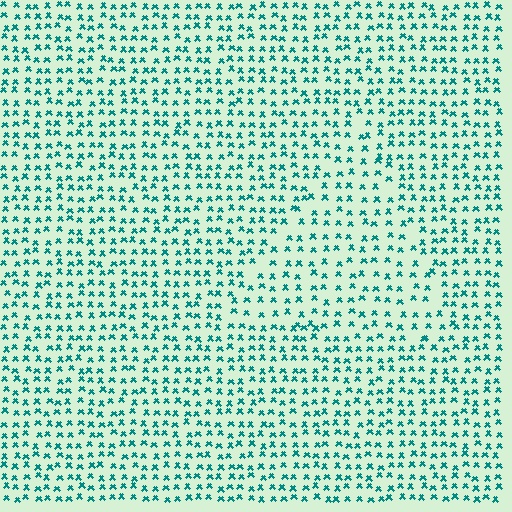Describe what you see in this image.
The image contains small teal elements arranged at two different densities. A triangle-shaped region is visible where the elements are less densely packed than the surrounding area.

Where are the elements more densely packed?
The elements are more densely packed outside the triangle boundary.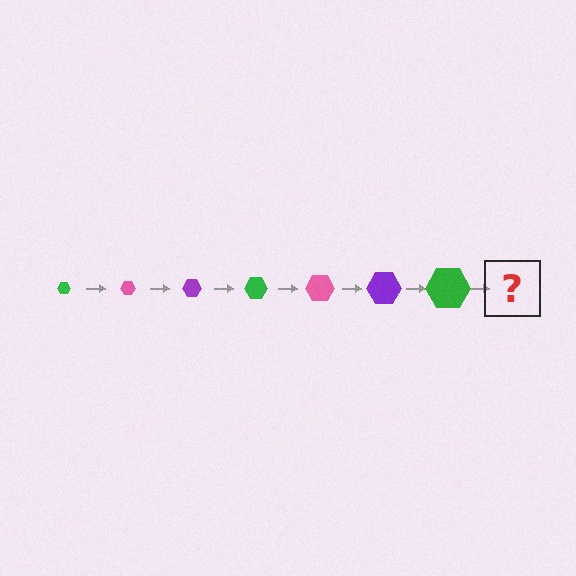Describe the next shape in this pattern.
It should be a pink hexagon, larger than the previous one.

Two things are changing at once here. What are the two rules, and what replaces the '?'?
The two rules are that the hexagon grows larger each step and the color cycles through green, pink, and purple. The '?' should be a pink hexagon, larger than the previous one.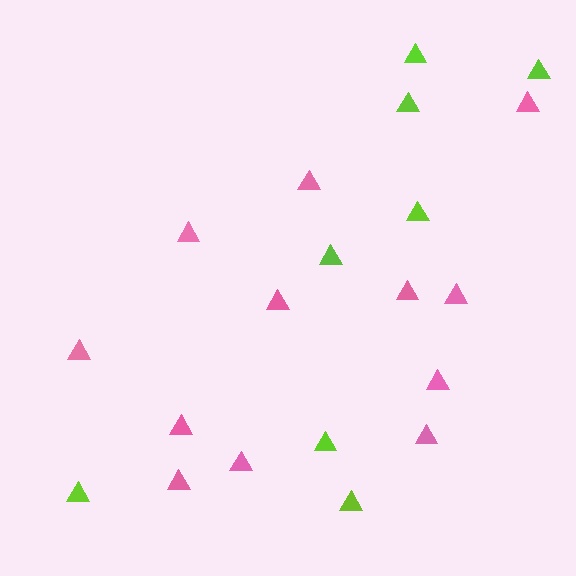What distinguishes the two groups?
There are 2 groups: one group of pink triangles (12) and one group of lime triangles (8).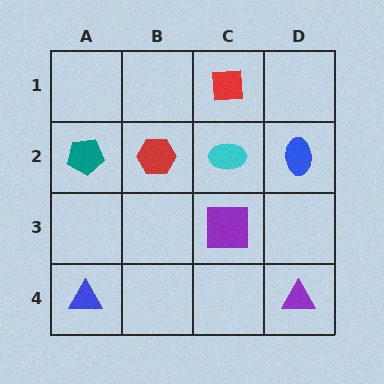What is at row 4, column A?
A blue triangle.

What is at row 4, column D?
A purple triangle.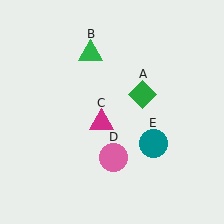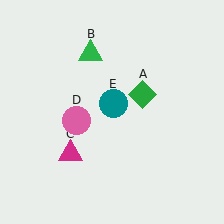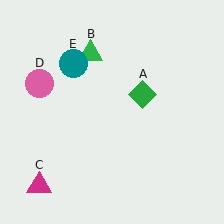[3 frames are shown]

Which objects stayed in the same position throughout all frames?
Green diamond (object A) and green triangle (object B) remained stationary.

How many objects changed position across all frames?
3 objects changed position: magenta triangle (object C), pink circle (object D), teal circle (object E).